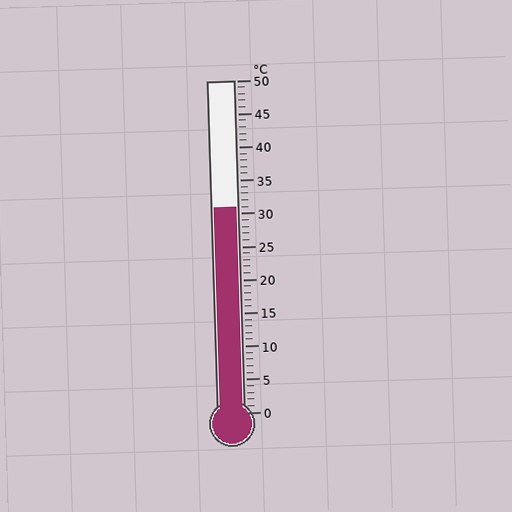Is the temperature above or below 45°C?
The temperature is below 45°C.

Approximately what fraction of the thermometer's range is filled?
The thermometer is filled to approximately 60% of its range.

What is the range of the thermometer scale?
The thermometer scale ranges from 0°C to 50°C.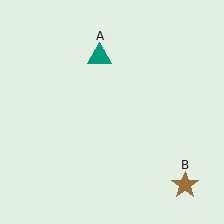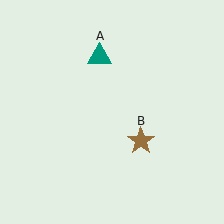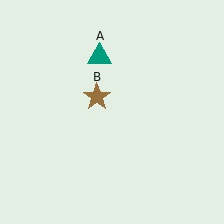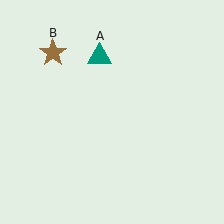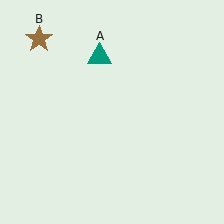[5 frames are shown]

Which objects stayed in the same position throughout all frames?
Teal triangle (object A) remained stationary.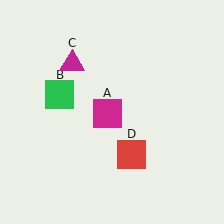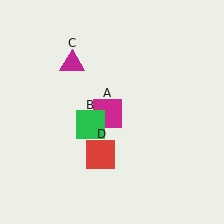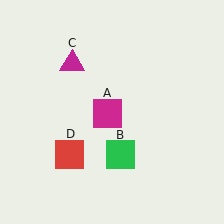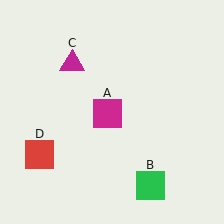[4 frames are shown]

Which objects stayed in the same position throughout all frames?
Magenta square (object A) and magenta triangle (object C) remained stationary.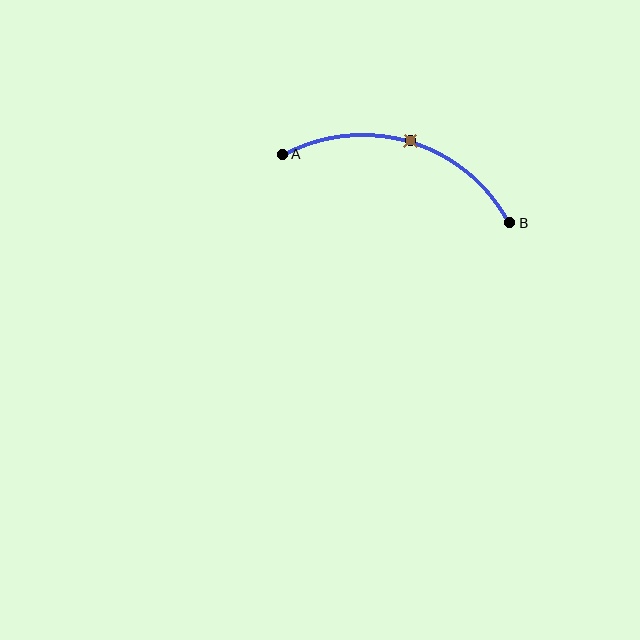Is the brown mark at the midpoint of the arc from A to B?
Yes. The brown mark lies on the arc at equal arc-length from both A and B — it is the arc midpoint.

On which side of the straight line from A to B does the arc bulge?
The arc bulges above the straight line connecting A and B.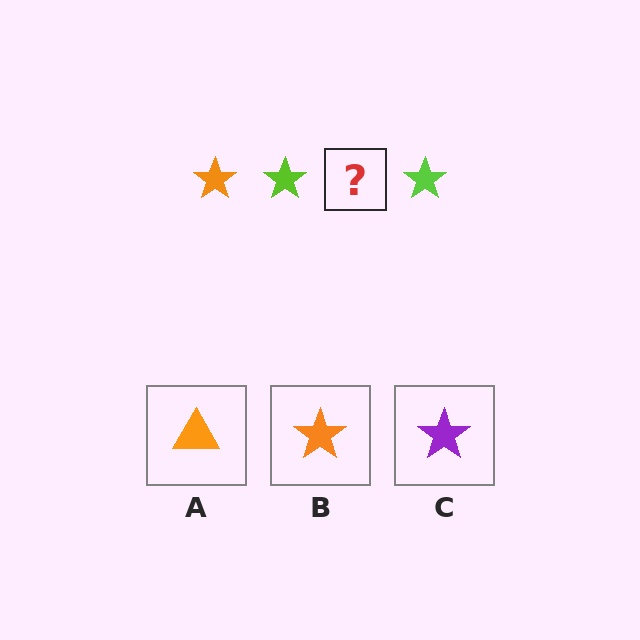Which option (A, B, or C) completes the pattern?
B.